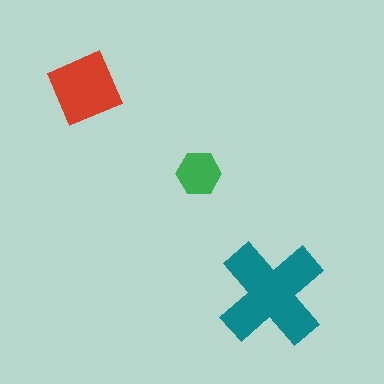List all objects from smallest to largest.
The green hexagon, the red diamond, the teal cross.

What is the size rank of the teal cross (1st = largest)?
1st.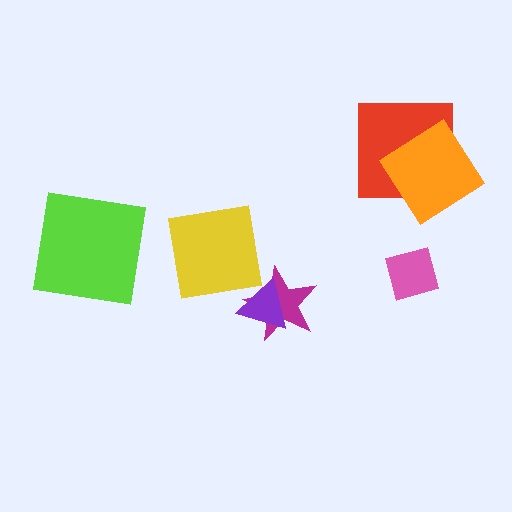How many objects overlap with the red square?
1 object overlaps with the red square.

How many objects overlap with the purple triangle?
1 object overlaps with the purple triangle.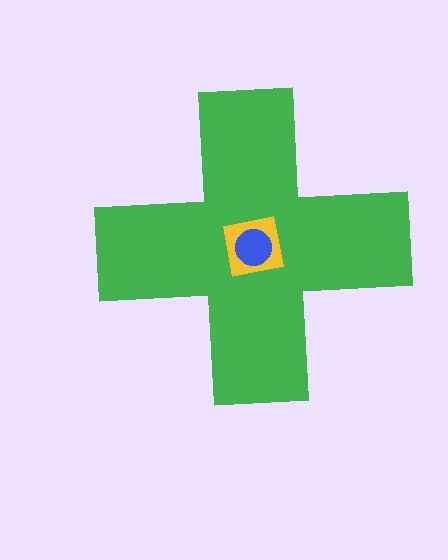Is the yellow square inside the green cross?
Yes.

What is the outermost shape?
The green cross.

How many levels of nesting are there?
3.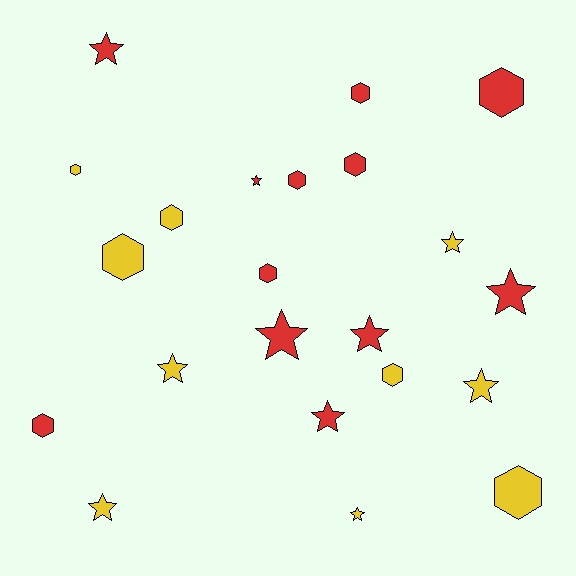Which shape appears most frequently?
Hexagon, with 11 objects.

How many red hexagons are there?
There are 6 red hexagons.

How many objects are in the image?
There are 22 objects.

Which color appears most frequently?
Red, with 12 objects.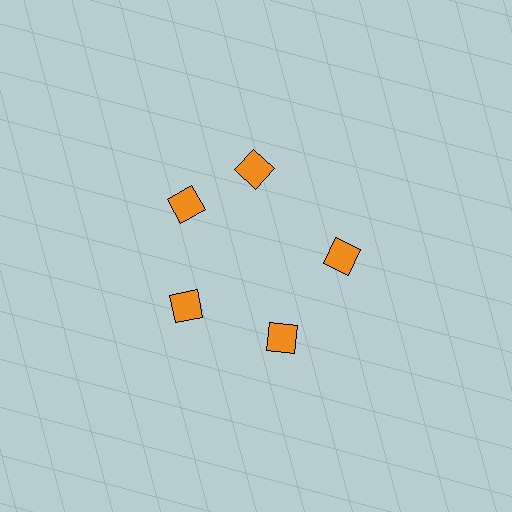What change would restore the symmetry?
The symmetry would be restored by rotating it back into even spacing with its neighbors so that all 5 squares sit at equal angles and equal distance from the center.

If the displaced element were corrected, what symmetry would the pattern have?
It would have 5-fold rotational symmetry — the pattern would map onto itself every 72 degrees.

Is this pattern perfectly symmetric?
No. The 5 orange squares are arranged in a ring, but one element near the 1 o'clock position is rotated out of alignment along the ring, breaking the 5-fold rotational symmetry.